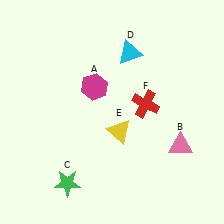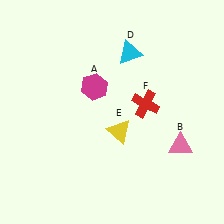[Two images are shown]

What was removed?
The green star (C) was removed in Image 2.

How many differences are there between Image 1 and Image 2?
There is 1 difference between the two images.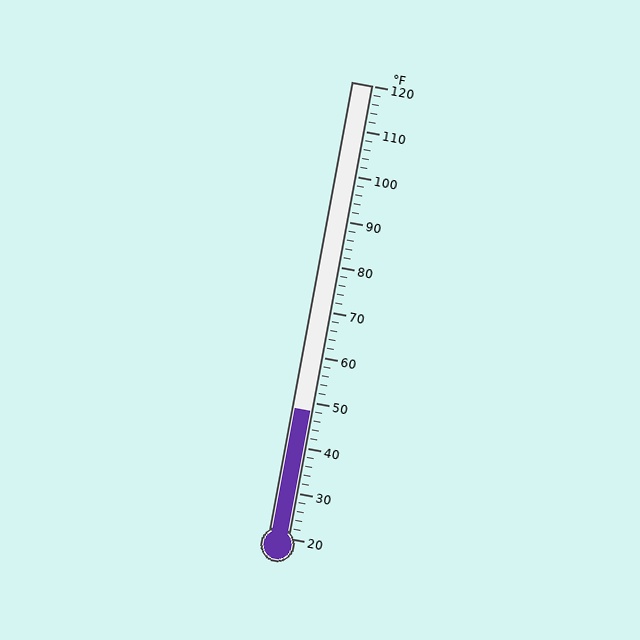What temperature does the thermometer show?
The thermometer shows approximately 48°F.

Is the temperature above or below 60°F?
The temperature is below 60°F.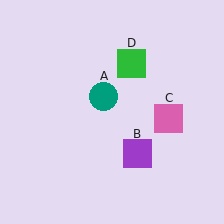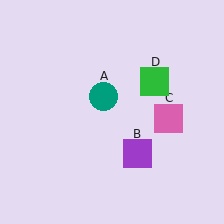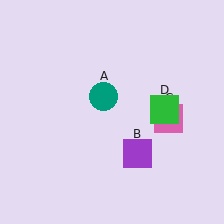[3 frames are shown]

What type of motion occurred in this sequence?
The green square (object D) rotated clockwise around the center of the scene.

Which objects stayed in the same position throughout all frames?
Teal circle (object A) and purple square (object B) and pink square (object C) remained stationary.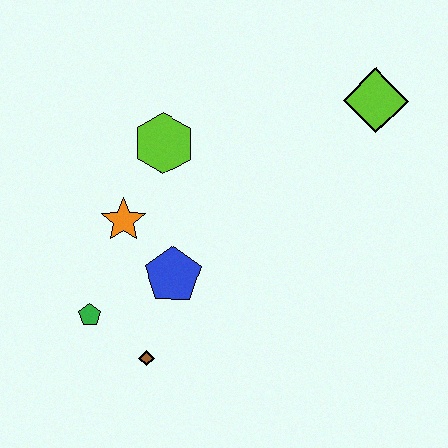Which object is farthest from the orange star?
The lime diamond is farthest from the orange star.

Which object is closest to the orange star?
The blue pentagon is closest to the orange star.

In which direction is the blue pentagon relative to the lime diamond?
The blue pentagon is to the left of the lime diamond.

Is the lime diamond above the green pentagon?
Yes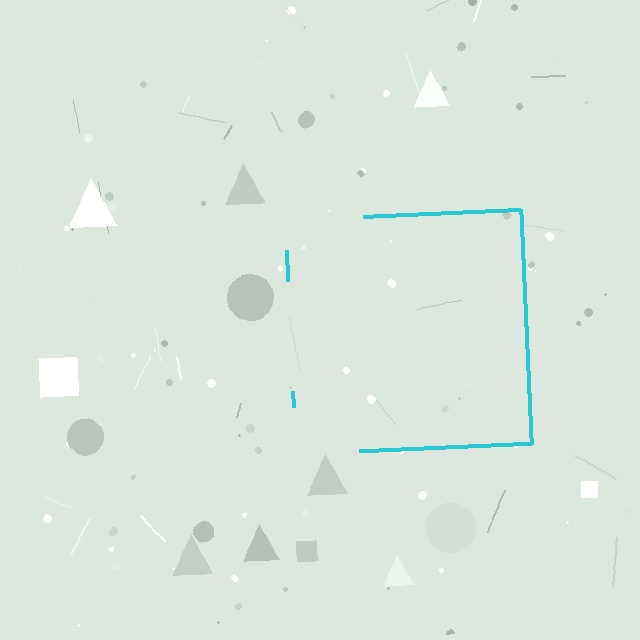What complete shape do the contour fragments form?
The contour fragments form a square.